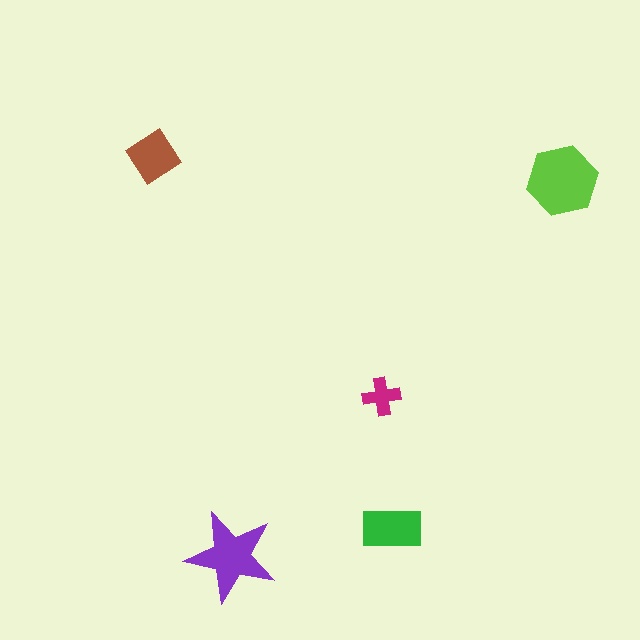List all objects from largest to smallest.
The lime hexagon, the purple star, the green rectangle, the brown diamond, the magenta cross.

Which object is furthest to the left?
The brown diamond is leftmost.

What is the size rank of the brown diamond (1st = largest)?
4th.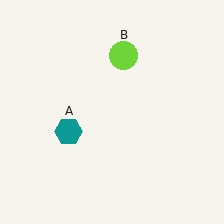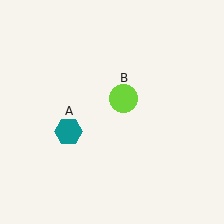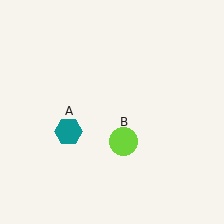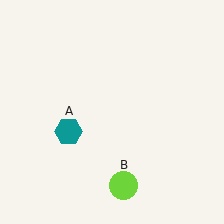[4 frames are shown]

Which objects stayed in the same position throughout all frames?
Teal hexagon (object A) remained stationary.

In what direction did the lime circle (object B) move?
The lime circle (object B) moved down.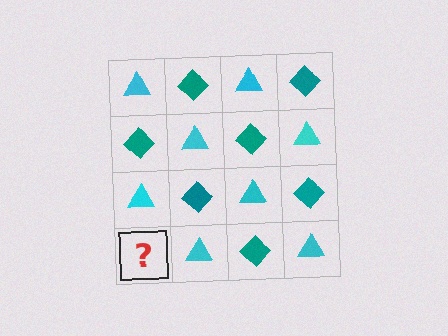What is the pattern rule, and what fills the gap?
The rule is that it alternates cyan triangle and teal diamond in a checkerboard pattern. The gap should be filled with a teal diamond.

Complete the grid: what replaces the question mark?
The question mark should be replaced with a teal diamond.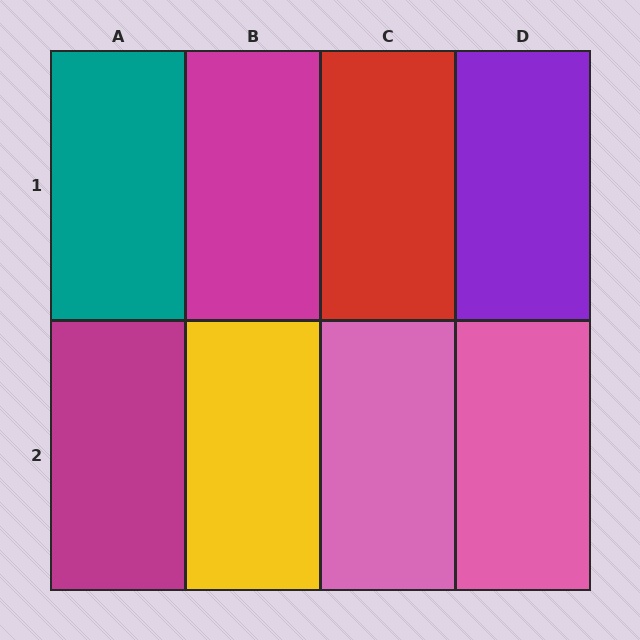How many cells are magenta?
2 cells are magenta.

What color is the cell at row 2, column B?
Yellow.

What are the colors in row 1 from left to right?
Teal, magenta, red, purple.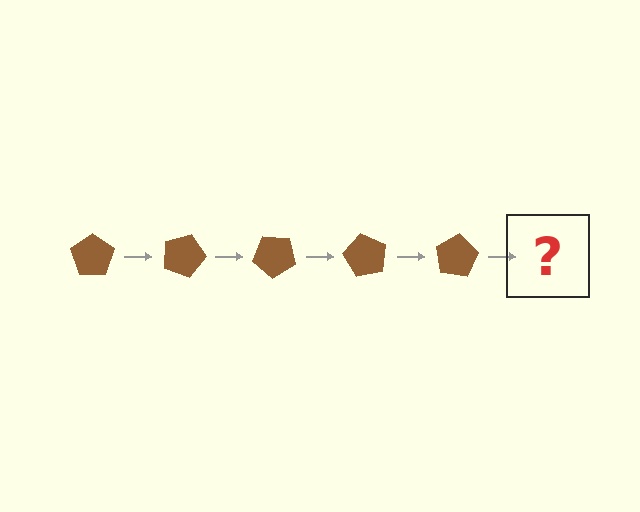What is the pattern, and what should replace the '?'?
The pattern is that the pentagon rotates 20 degrees each step. The '?' should be a brown pentagon rotated 100 degrees.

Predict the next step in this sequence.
The next step is a brown pentagon rotated 100 degrees.